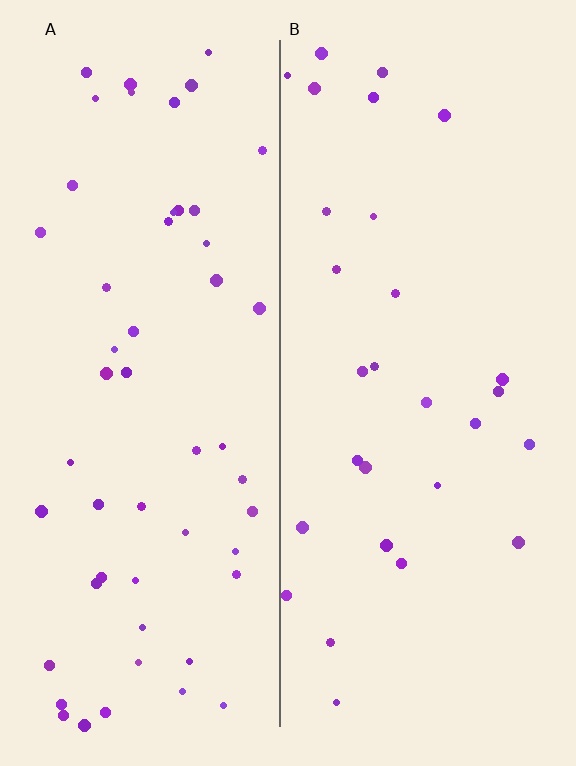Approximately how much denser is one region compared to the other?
Approximately 1.8× — region A over region B.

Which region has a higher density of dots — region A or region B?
A (the left).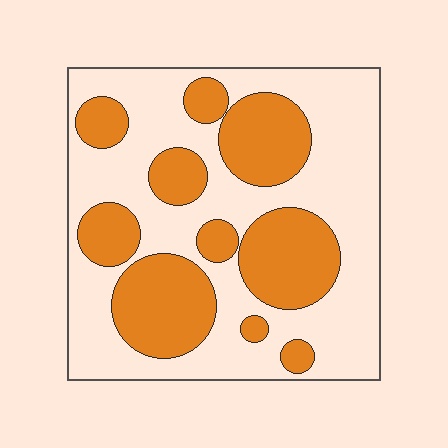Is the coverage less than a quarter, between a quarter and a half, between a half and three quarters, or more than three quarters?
Between a quarter and a half.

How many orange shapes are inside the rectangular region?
10.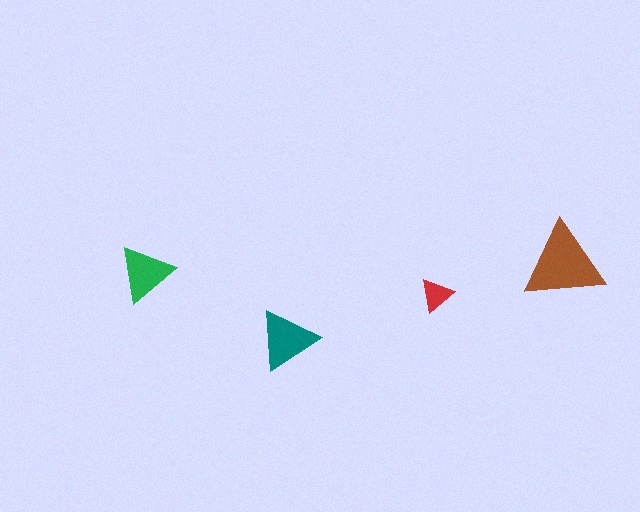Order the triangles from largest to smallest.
the brown one, the teal one, the green one, the red one.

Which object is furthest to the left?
The green triangle is leftmost.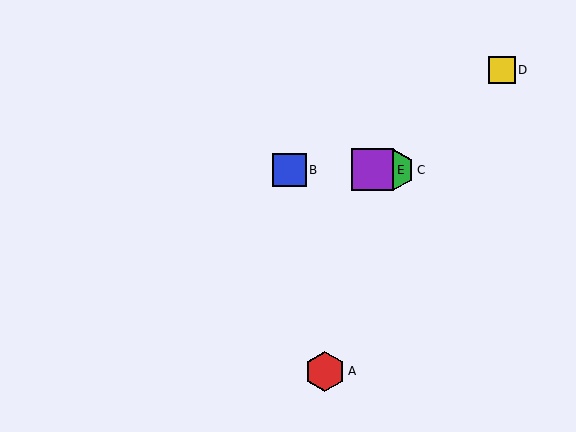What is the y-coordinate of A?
Object A is at y≈371.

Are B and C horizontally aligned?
Yes, both are at y≈170.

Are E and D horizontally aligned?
No, E is at y≈170 and D is at y≈70.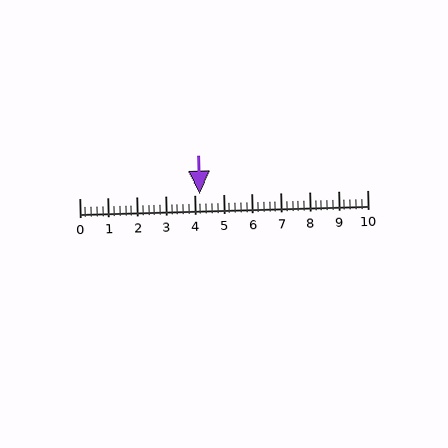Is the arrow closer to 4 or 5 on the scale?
The arrow is closer to 4.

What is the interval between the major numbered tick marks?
The major tick marks are spaced 1 units apart.